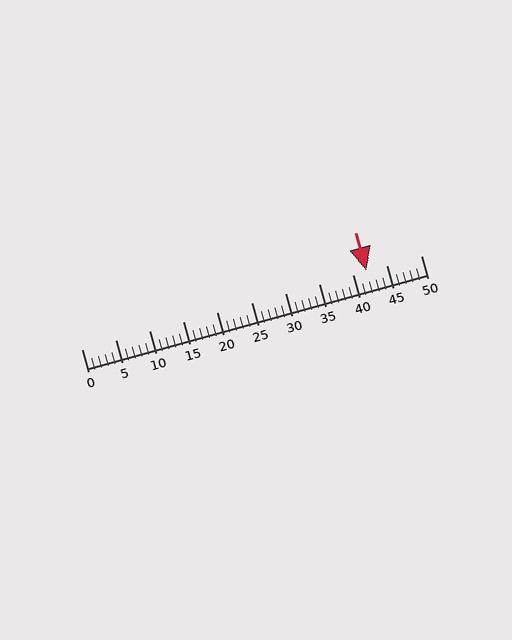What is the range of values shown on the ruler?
The ruler shows values from 0 to 50.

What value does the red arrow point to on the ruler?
The red arrow points to approximately 42.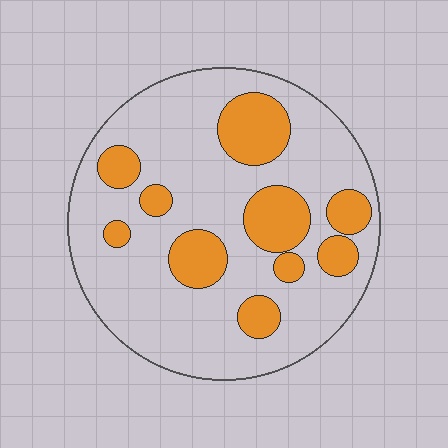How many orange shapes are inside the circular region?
10.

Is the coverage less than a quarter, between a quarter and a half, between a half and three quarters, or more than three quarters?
Less than a quarter.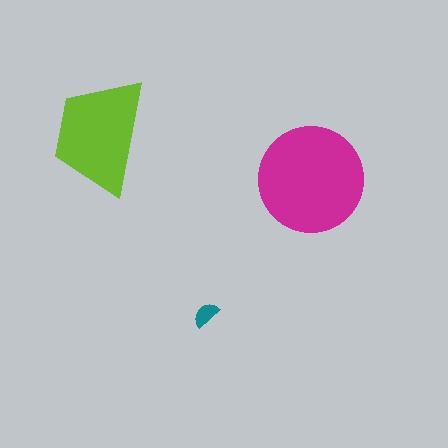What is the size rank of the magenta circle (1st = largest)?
1st.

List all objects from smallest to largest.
The teal semicircle, the lime trapezoid, the magenta circle.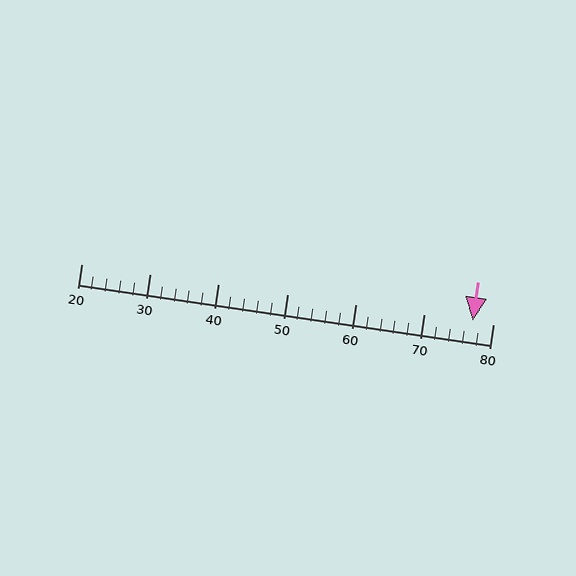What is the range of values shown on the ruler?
The ruler shows values from 20 to 80.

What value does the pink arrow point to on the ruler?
The pink arrow points to approximately 77.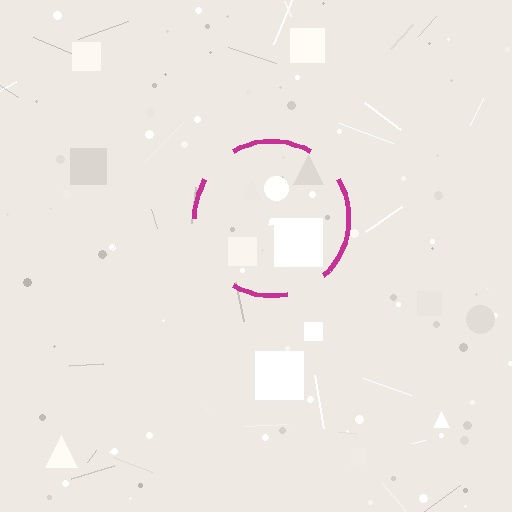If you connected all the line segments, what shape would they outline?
They would outline a circle.